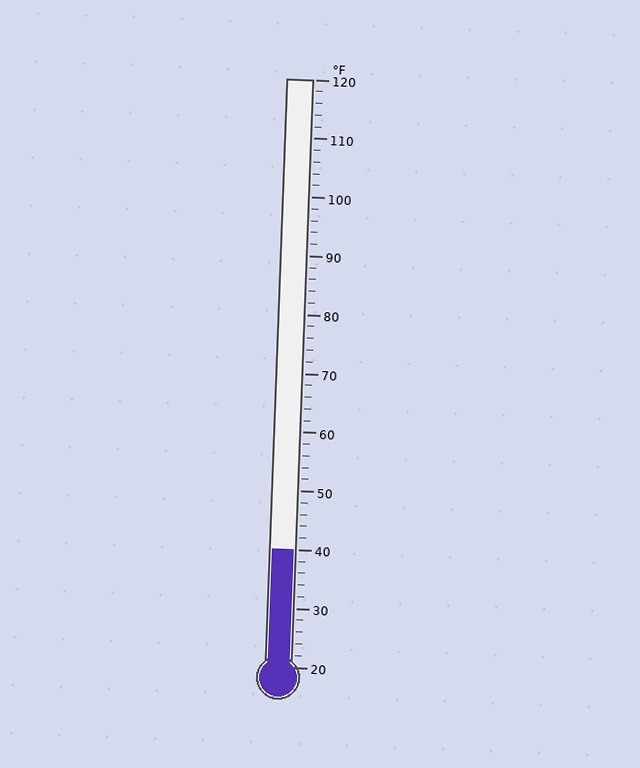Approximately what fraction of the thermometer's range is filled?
The thermometer is filled to approximately 20% of its range.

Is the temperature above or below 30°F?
The temperature is above 30°F.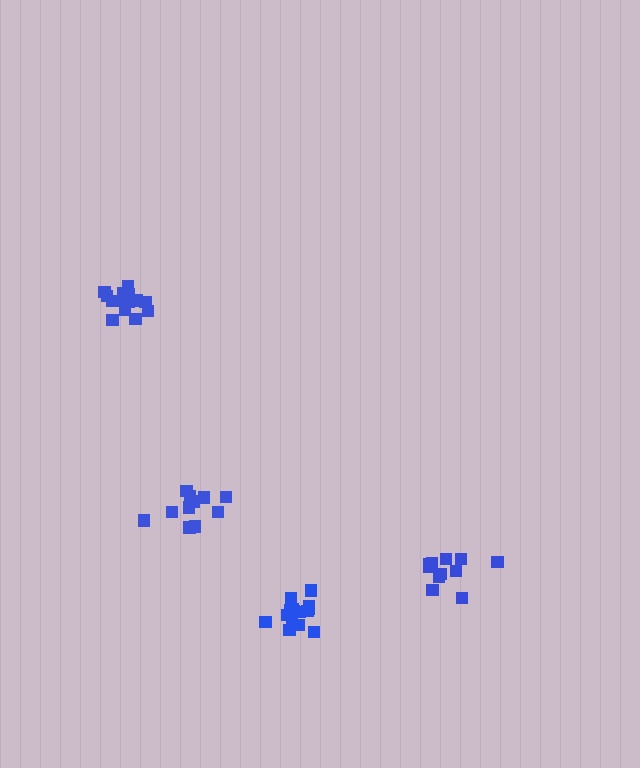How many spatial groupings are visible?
There are 4 spatial groupings.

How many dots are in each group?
Group 1: 17 dots, Group 2: 11 dots, Group 3: 15 dots, Group 4: 11 dots (54 total).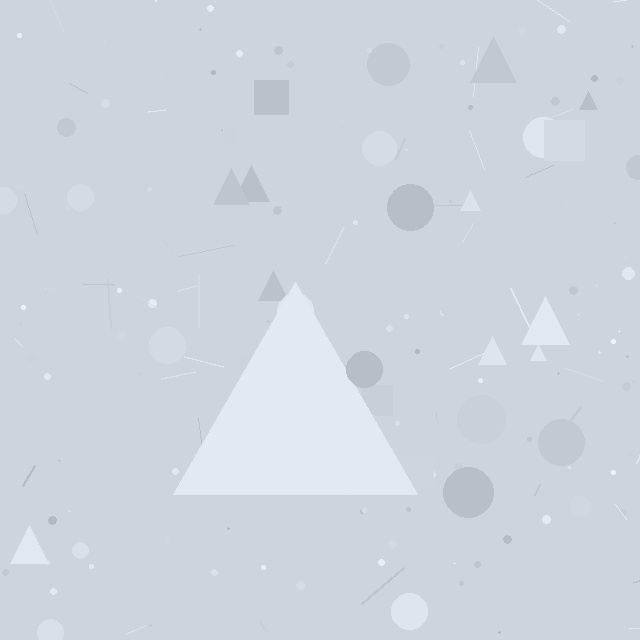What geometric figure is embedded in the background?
A triangle is embedded in the background.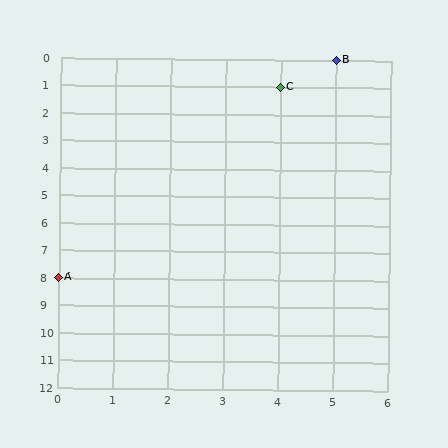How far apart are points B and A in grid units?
Points B and A are 5 columns and 8 rows apart (about 9.4 grid units diagonally).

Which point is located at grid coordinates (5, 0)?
Point B is at (5, 0).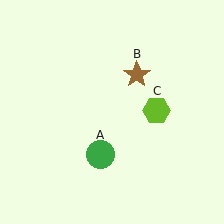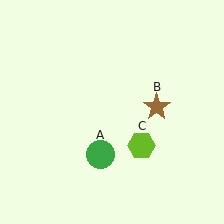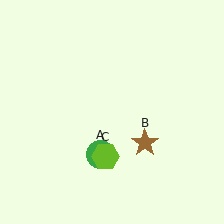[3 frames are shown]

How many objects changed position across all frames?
2 objects changed position: brown star (object B), lime hexagon (object C).